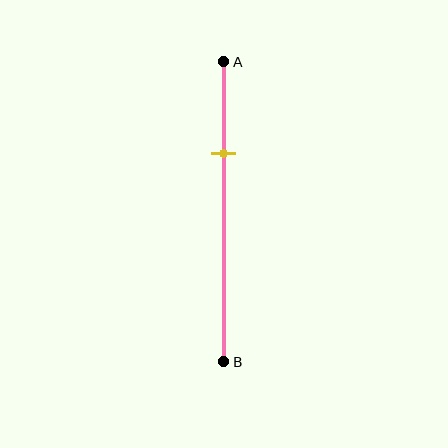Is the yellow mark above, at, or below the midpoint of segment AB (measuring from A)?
The yellow mark is above the midpoint of segment AB.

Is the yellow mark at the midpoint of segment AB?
No, the mark is at about 30% from A, not at the 50% midpoint.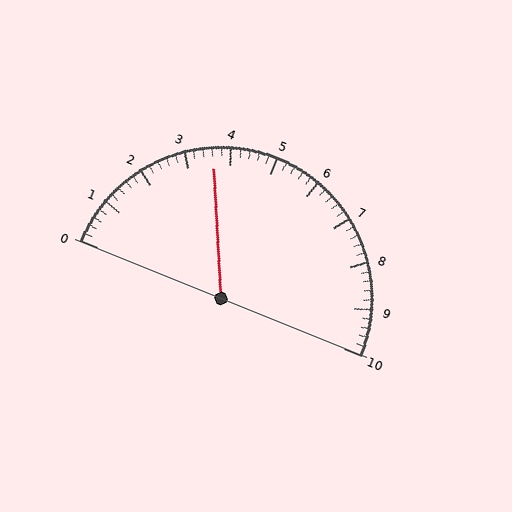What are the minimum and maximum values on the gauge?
The gauge ranges from 0 to 10.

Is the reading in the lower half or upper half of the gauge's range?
The reading is in the lower half of the range (0 to 10).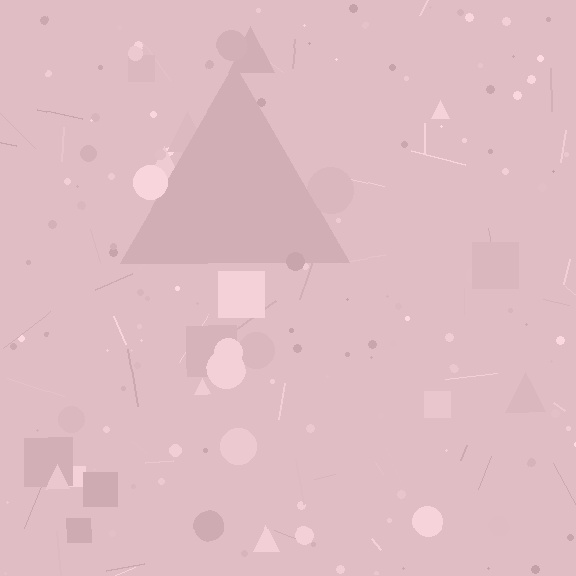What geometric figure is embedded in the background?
A triangle is embedded in the background.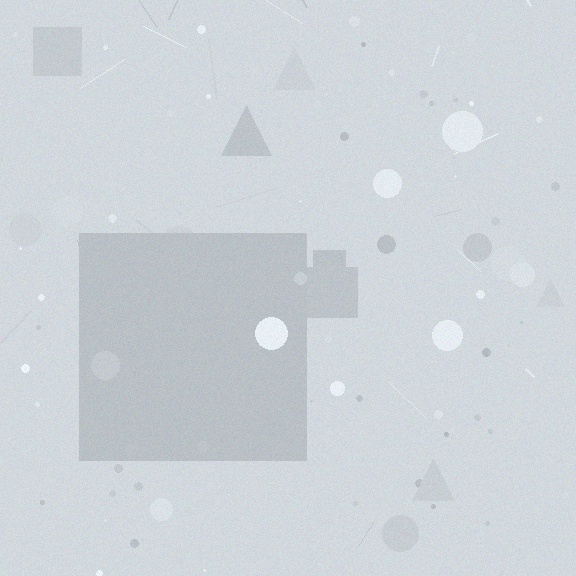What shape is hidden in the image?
A square is hidden in the image.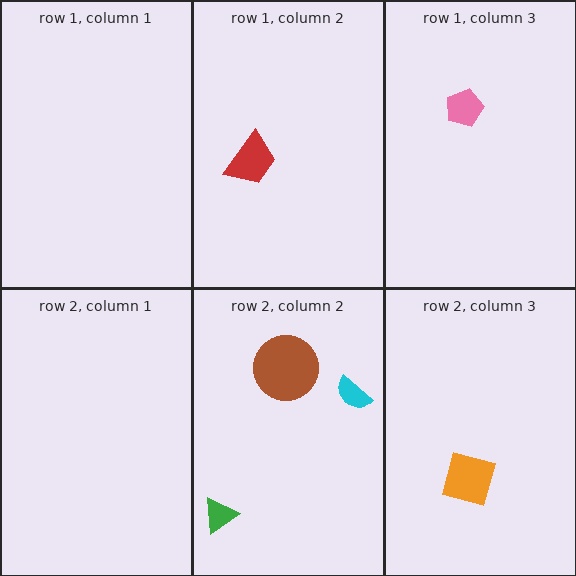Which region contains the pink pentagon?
The row 1, column 3 region.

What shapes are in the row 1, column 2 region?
The red trapezoid.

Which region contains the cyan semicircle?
The row 2, column 2 region.